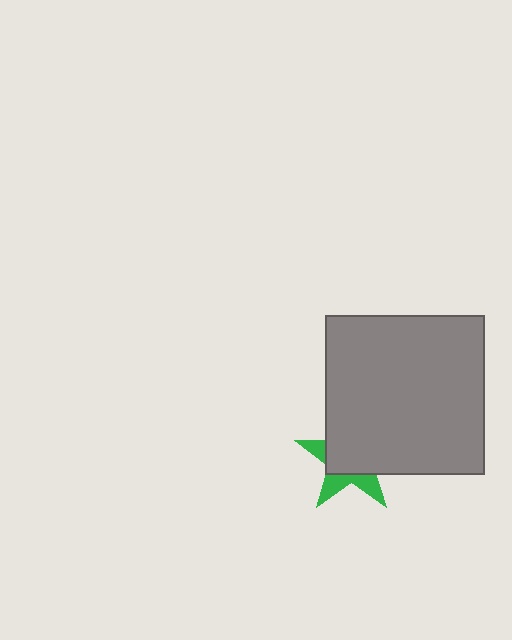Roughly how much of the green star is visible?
A small part of it is visible (roughly 35%).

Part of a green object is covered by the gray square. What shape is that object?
It is a star.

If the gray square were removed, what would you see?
You would see the complete green star.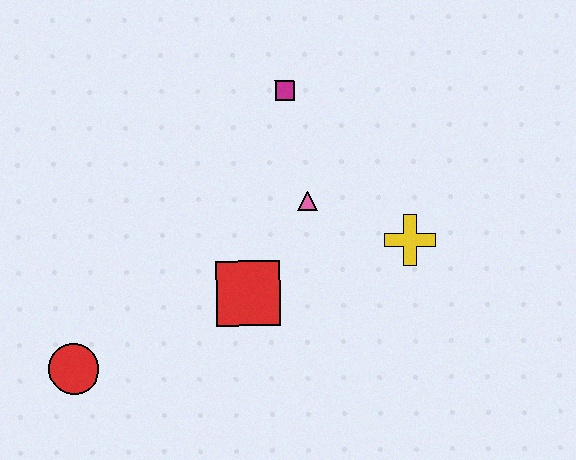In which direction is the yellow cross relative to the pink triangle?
The yellow cross is to the right of the pink triangle.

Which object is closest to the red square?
The pink triangle is closest to the red square.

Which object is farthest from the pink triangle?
The red circle is farthest from the pink triangle.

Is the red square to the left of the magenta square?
Yes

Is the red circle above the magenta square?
No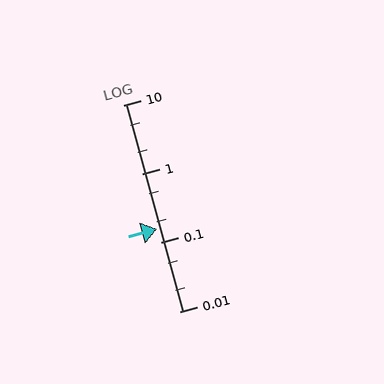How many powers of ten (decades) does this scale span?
The scale spans 3 decades, from 0.01 to 10.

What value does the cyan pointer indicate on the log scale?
The pointer indicates approximately 0.16.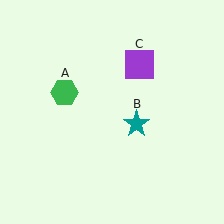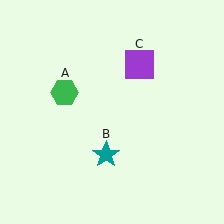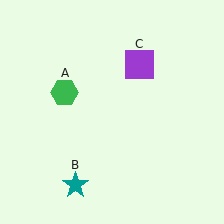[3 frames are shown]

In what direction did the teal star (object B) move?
The teal star (object B) moved down and to the left.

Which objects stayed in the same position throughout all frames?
Green hexagon (object A) and purple square (object C) remained stationary.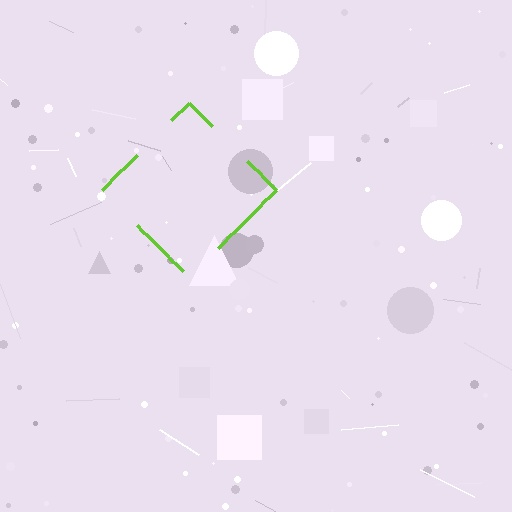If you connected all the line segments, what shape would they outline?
They would outline a diamond.